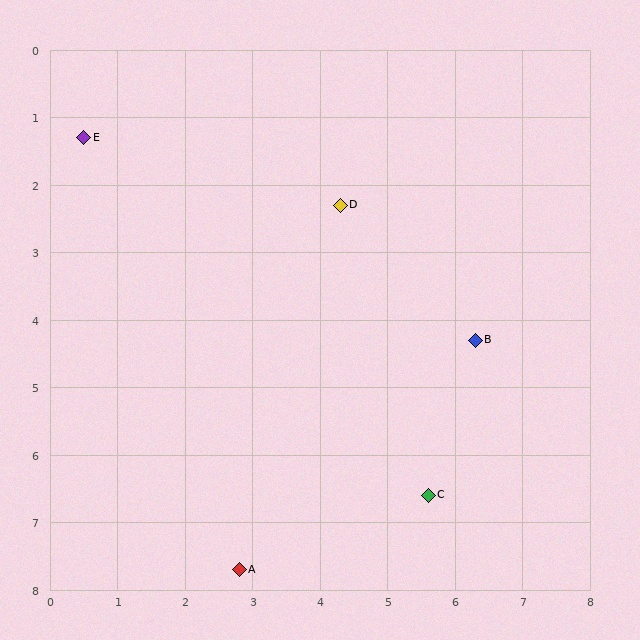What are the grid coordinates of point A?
Point A is at approximately (2.8, 7.7).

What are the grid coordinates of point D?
Point D is at approximately (4.3, 2.3).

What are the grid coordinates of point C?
Point C is at approximately (5.6, 6.6).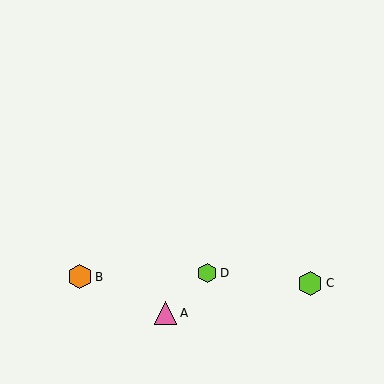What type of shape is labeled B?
Shape B is an orange hexagon.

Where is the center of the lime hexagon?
The center of the lime hexagon is at (310, 283).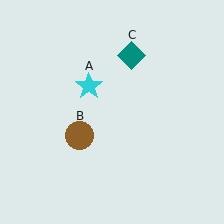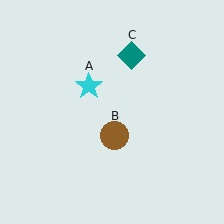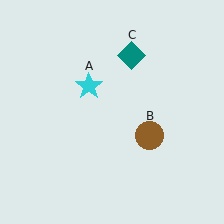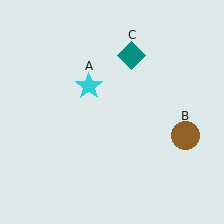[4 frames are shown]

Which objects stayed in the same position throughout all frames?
Cyan star (object A) and teal diamond (object C) remained stationary.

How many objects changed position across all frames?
1 object changed position: brown circle (object B).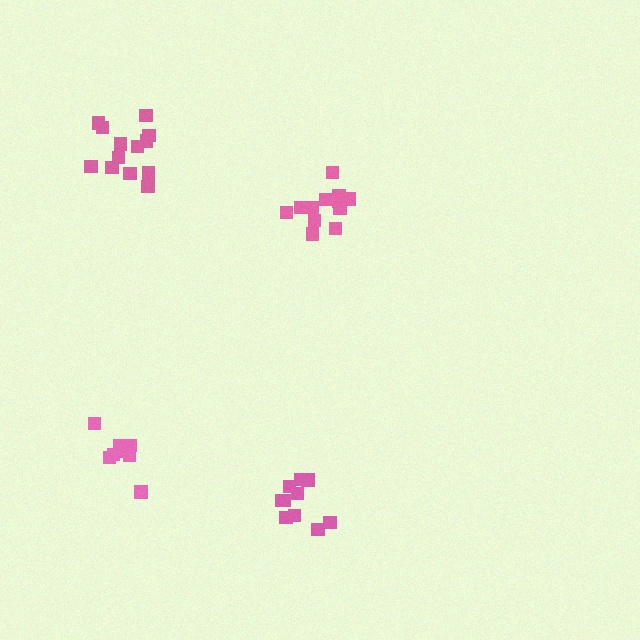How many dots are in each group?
Group 1: 12 dots, Group 2: 9 dots, Group 3: 10 dots, Group 4: 13 dots (44 total).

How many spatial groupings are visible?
There are 4 spatial groupings.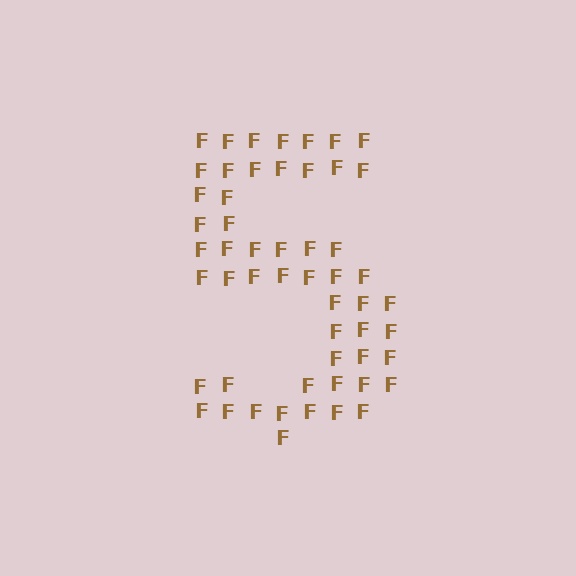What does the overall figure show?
The overall figure shows the digit 5.